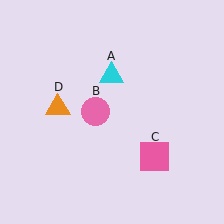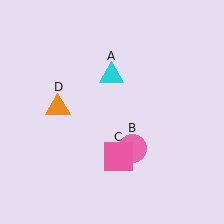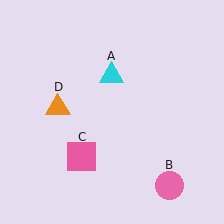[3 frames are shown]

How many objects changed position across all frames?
2 objects changed position: pink circle (object B), pink square (object C).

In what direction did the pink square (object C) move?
The pink square (object C) moved left.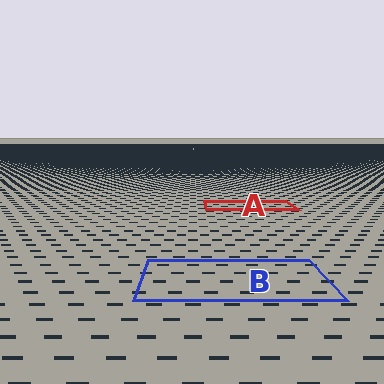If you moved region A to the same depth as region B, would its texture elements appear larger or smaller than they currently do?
They would appear larger. At a closer depth, the same texture elements are projected at a bigger on-screen size.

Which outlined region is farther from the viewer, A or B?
Region A is farther from the viewer — the texture elements inside it appear smaller and more densely packed.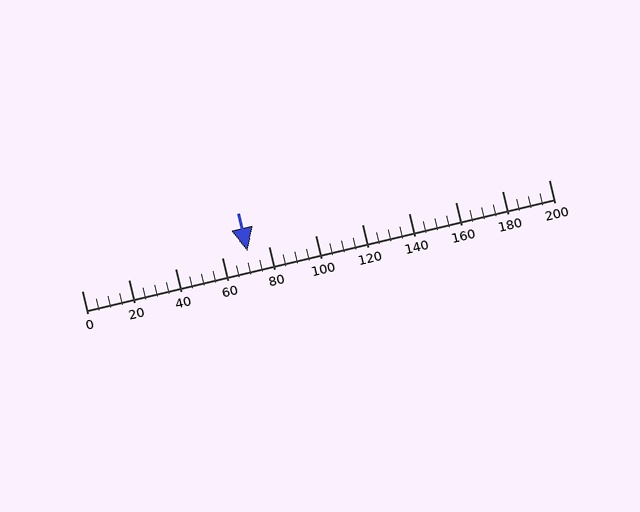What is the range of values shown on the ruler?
The ruler shows values from 0 to 200.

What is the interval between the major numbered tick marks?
The major tick marks are spaced 20 units apart.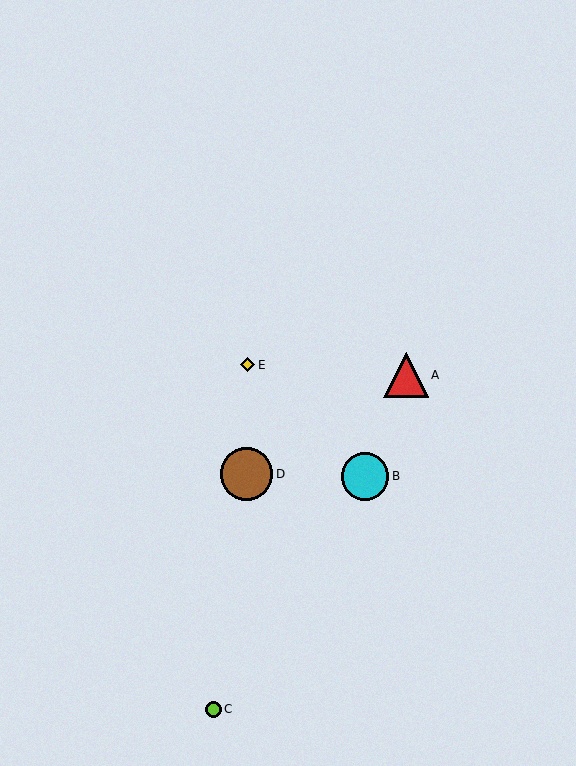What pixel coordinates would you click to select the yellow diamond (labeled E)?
Click at (248, 365) to select the yellow diamond E.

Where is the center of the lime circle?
The center of the lime circle is at (213, 709).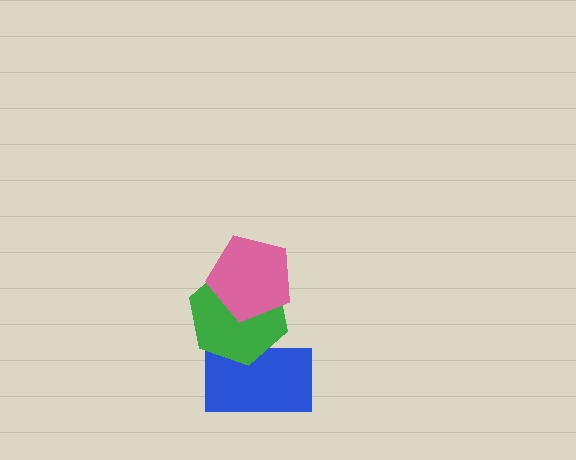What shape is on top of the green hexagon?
The pink pentagon is on top of the green hexagon.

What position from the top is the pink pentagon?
The pink pentagon is 1st from the top.